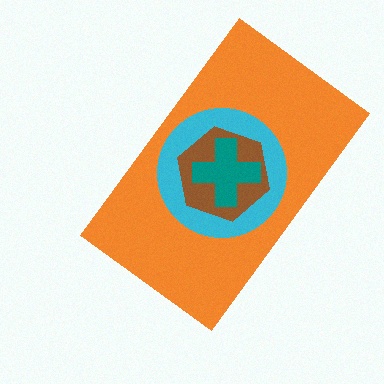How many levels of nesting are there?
4.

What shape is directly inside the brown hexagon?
The teal cross.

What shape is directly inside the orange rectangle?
The cyan circle.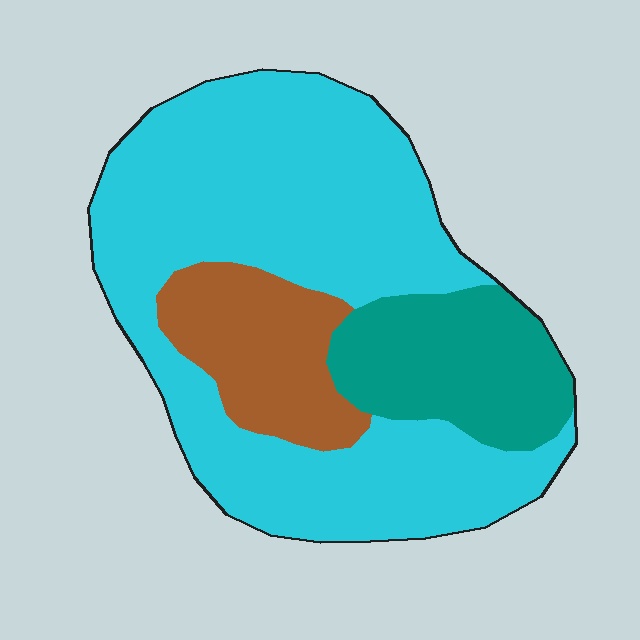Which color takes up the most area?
Cyan, at roughly 65%.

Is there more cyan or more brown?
Cyan.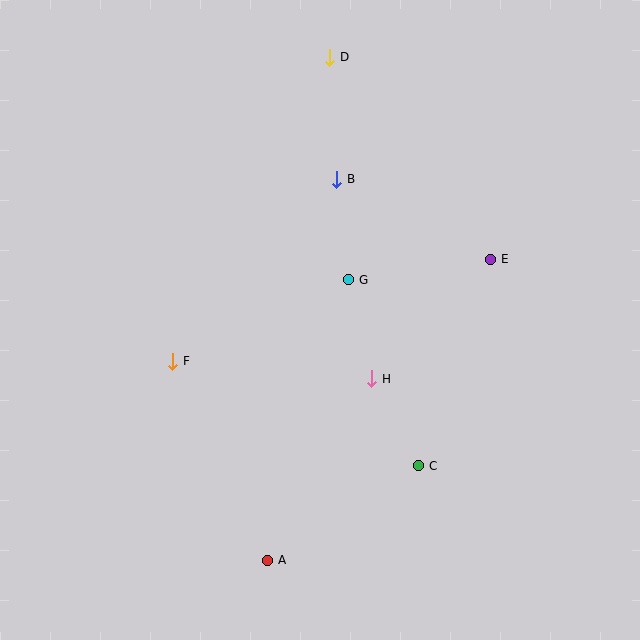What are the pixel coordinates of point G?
Point G is at (349, 280).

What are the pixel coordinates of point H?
Point H is at (372, 379).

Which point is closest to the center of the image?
Point G at (349, 280) is closest to the center.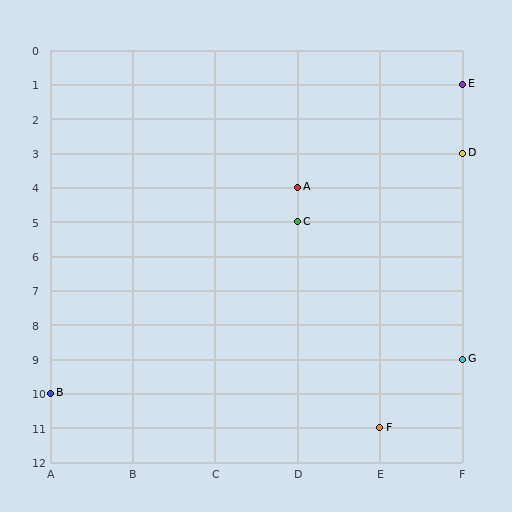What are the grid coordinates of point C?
Point C is at grid coordinates (D, 5).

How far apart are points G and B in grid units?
Points G and B are 5 columns and 1 row apart (about 5.1 grid units diagonally).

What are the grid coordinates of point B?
Point B is at grid coordinates (A, 10).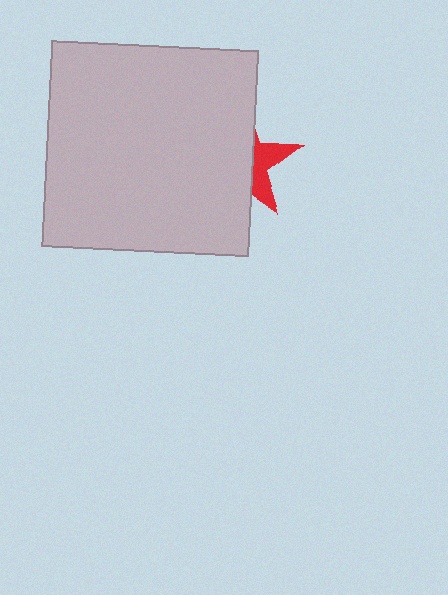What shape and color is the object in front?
The object in front is a light gray rectangle.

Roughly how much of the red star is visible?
A small part of it is visible (roughly 32%).